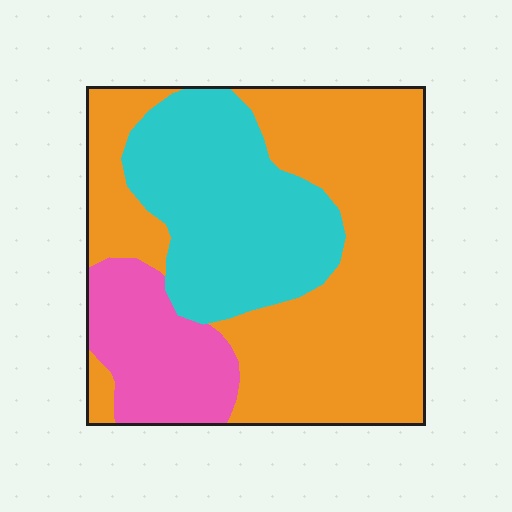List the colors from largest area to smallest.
From largest to smallest: orange, cyan, pink.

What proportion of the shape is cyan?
Cyan covers around 30% of the shape.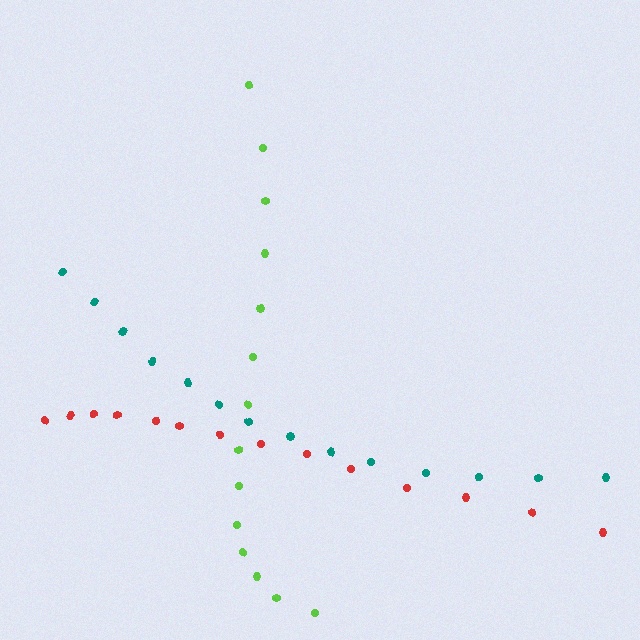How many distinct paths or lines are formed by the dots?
There are 3 distinct paths.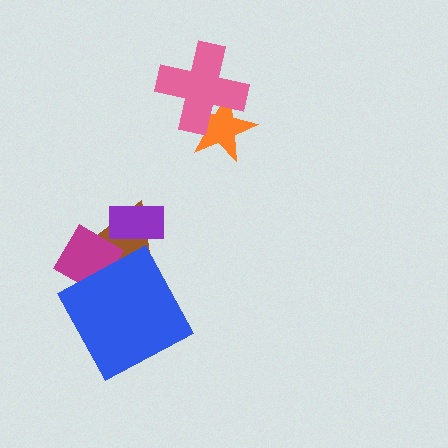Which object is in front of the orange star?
The pink cross is in front of the orange star.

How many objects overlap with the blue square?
2 objects overlap with the blue square.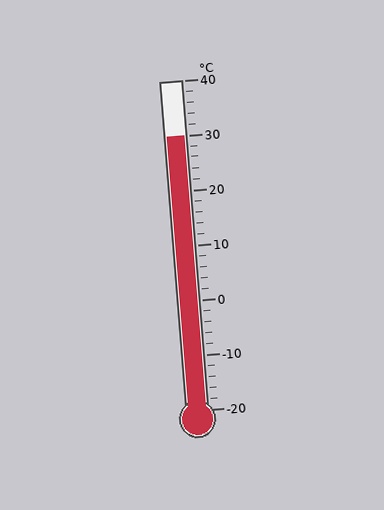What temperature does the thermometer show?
The thermometer shows approximately 30°C.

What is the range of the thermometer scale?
The thermometer scale ranges from -20°C to 40°C.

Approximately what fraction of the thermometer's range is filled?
The thermometer is filled to approximately 85% of its range.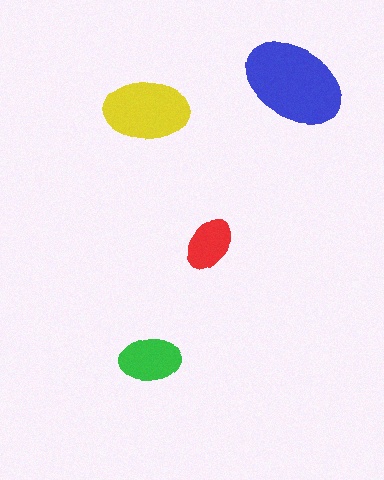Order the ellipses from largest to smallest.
the blue one, the yellow one, the green one, the red one.